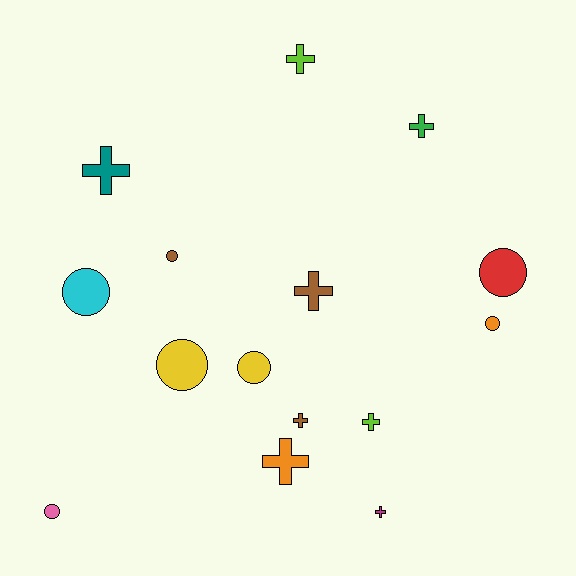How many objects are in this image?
There are 15 objects.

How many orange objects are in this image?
There are 2 orange objects.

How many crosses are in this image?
There are 8 crosses.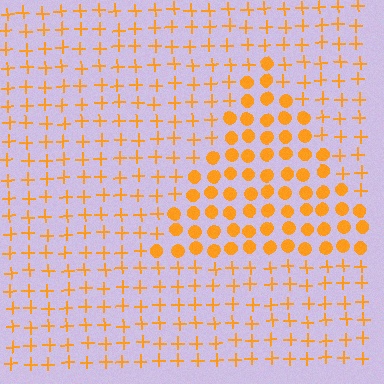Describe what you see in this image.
The image is filled with small orange elements arranged in a uniform grid. A triangle-shaped region contains circles, while the surrounding area contains plus signs. The boundary is defined purely by the change in element shape.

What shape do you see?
I see a triangle.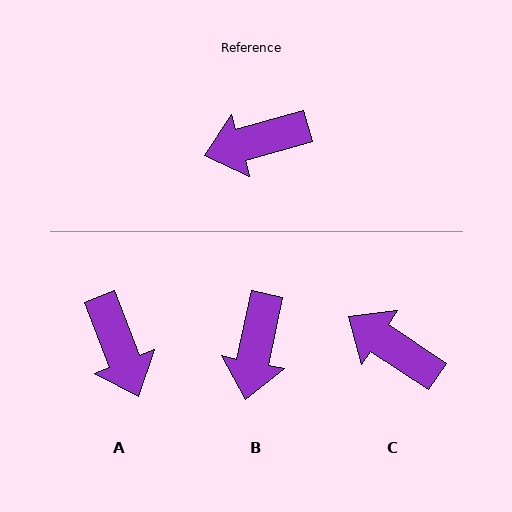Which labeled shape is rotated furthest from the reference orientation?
A, about 95 degrees away.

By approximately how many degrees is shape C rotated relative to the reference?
Approximately 50 degrees clockwise.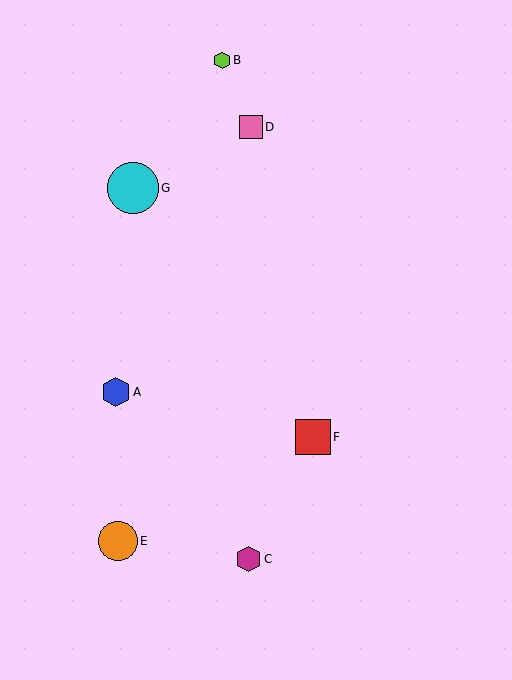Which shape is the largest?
The cyan circle (labeled G) is the largest.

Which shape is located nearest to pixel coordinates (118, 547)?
The orange circle (labeled E) at (118, 541) is nearest to that location.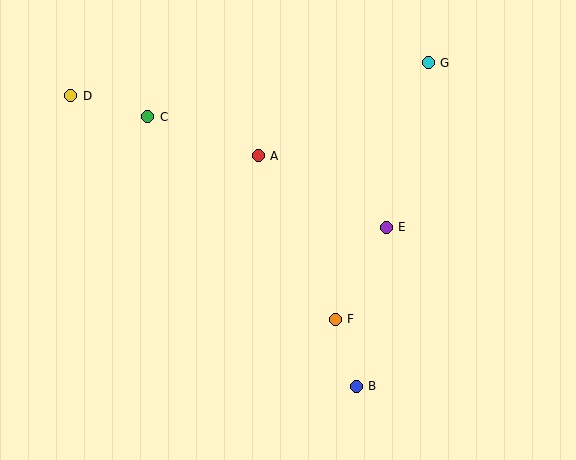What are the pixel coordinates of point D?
Point D is at (71, 96).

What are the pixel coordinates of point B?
Point B is at (356, 386).